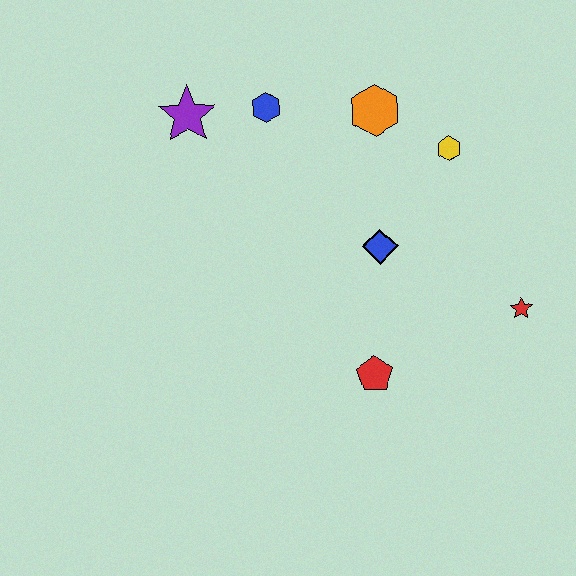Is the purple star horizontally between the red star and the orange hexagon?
No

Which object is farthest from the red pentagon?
The purple star is farthest from the red pentagon.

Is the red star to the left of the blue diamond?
No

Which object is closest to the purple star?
The blue hexagon is closest to the purple star.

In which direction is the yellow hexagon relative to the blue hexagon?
The yellow hexagon is to the right of the blue hexagon.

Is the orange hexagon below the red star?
No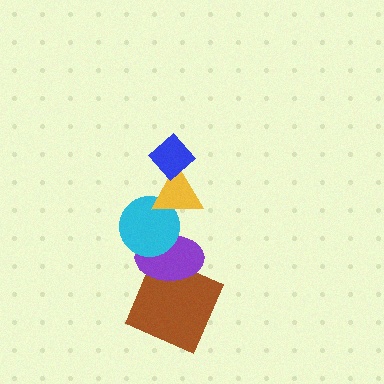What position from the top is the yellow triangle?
The yellow triangle is 2nd from the top.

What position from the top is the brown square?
The brown square is 5th from the top.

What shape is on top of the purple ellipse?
The cyan circle is on top of the purple ellipse.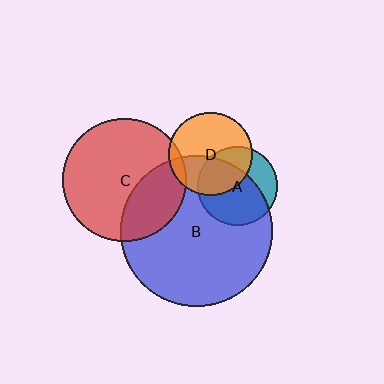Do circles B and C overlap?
Yes.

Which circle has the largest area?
Circle B (blue).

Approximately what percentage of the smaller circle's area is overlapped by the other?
Approximately 30%.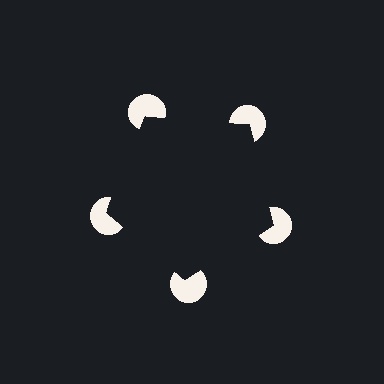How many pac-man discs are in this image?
There are 5 — one at each vertex of the illusory pentagon.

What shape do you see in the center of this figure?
An illusory pentagon — its edges are inferred from the aligned wedge cuts in the pac-man discs, not physically drawn.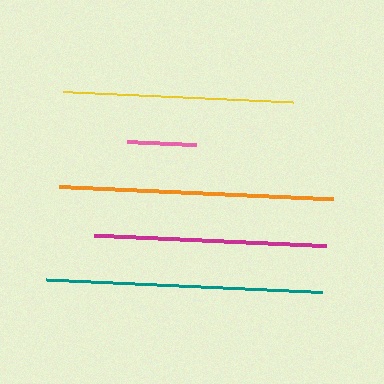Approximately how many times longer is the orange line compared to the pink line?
The orange line is approximately 4.0 times the length of the pink line.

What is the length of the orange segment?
The orange segment is approximately 274 pixels long.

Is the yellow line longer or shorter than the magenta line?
The magenta line is longer than the yellow line.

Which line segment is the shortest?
The pink line is the shortest at approximately 69 pixels.